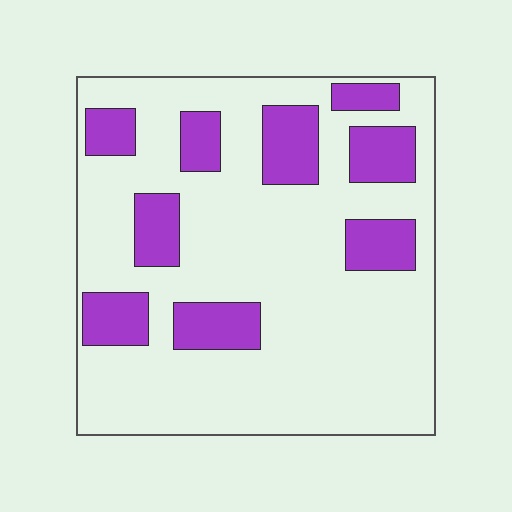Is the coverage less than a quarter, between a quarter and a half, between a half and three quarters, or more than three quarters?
Less than a quarter.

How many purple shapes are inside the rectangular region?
9.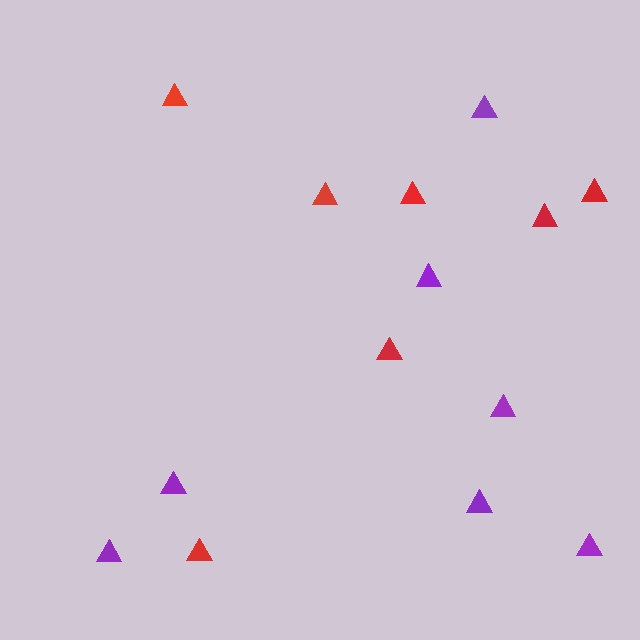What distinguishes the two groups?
There are 2 groups: one group of purple triangles (7) and one group of red triangles (7).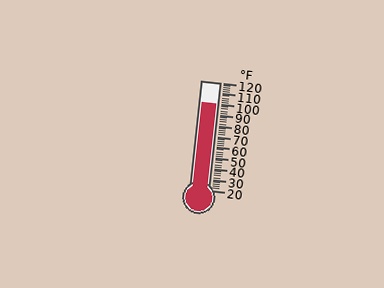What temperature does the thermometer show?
The thermometer shows approximately 100°F.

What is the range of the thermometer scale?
The thermometer scale ranges from 20°F to 120°F.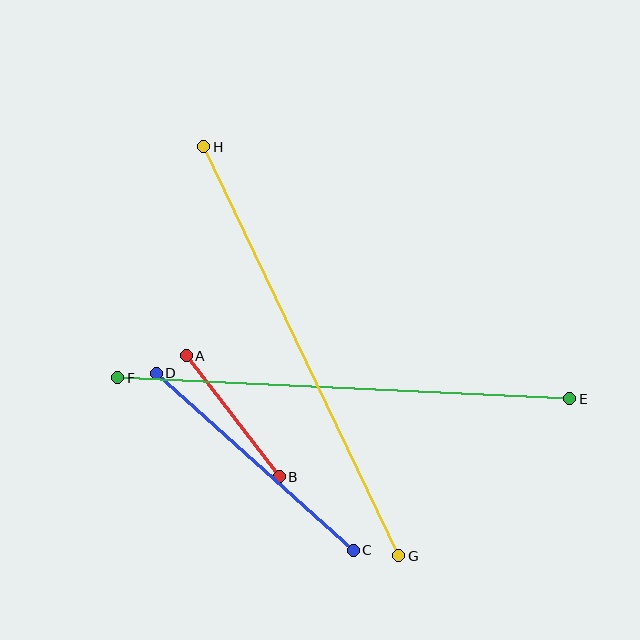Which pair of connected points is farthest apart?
Points G and H are farthest apart.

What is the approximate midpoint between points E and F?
The midpoint is at approximately (344, 388) pixels.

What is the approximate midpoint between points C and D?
The midpoint is at approximately (255, 462) pixels.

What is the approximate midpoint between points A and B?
The midpoint is at approximately (233, 416) pixels.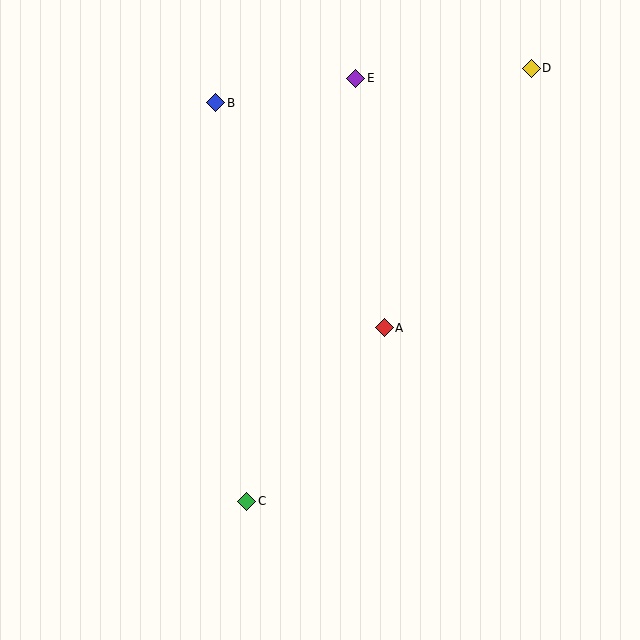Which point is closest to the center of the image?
Point A at (384, 328) is closest to the center.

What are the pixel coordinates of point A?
Point A is at (384, 328).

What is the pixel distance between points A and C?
The distance between A and C is 222 pixels.